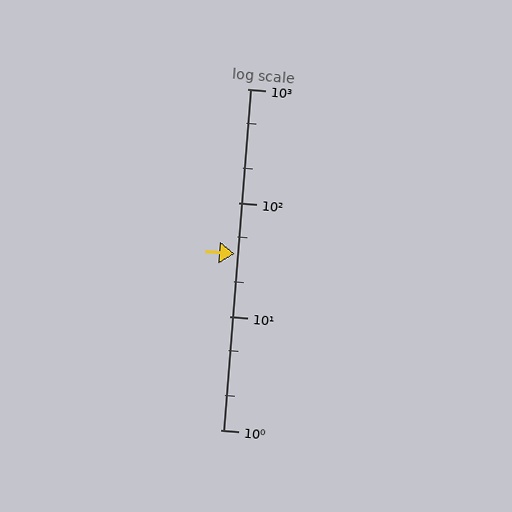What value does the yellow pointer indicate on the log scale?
The pointer indicates approximately 35.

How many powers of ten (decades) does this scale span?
The scale spans 3 decades, from 1 to 1000.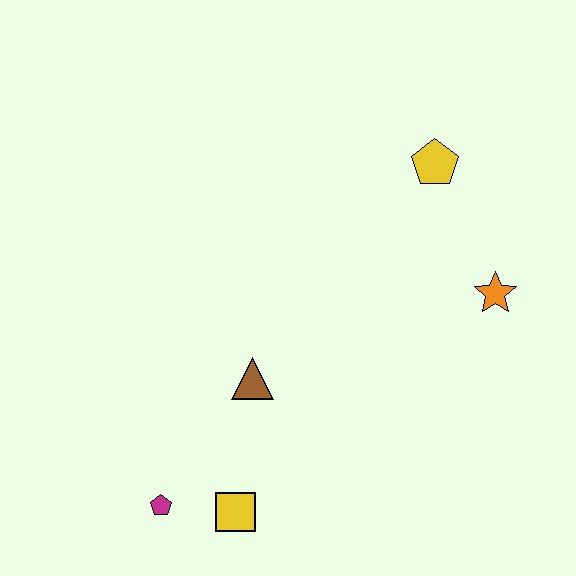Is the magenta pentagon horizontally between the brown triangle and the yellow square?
No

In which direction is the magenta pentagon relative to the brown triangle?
The magenta pentagon is below the brown triangle.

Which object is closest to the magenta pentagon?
The yellow square is closest to the magenta pentagon.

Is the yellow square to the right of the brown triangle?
No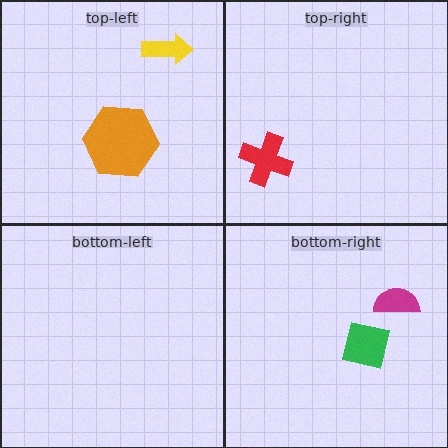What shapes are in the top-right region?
The red cross.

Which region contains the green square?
The bottom-right region.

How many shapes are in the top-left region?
2.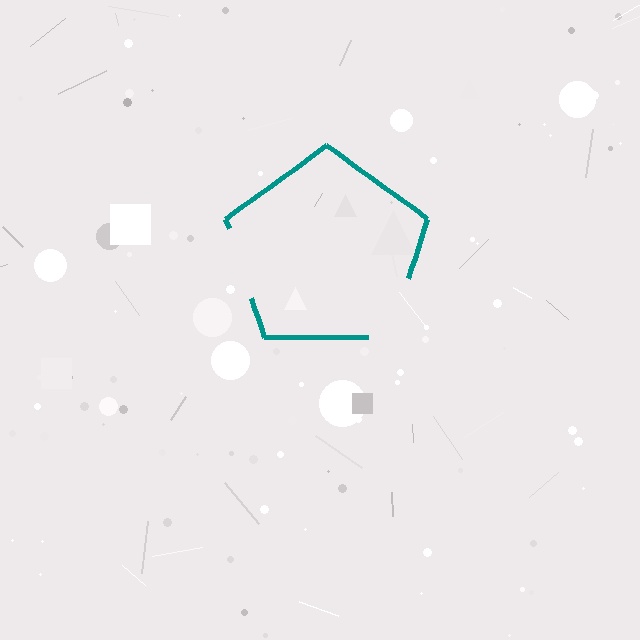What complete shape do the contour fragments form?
The contour fragments form a pentagon.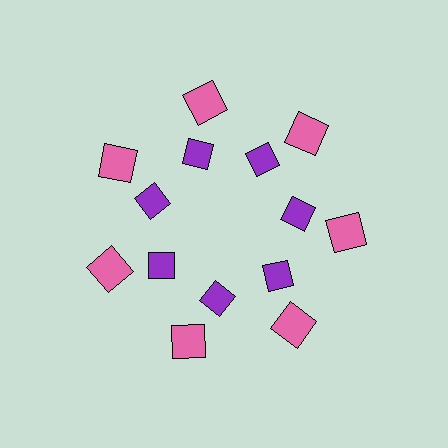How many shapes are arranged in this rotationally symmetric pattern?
There are 14 shapes, arranged in 7 groups of 2.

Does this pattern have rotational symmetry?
Yes, this pattern has 7-fold rotational symmetry. It looks the same after rotating 51 degrees around the center.